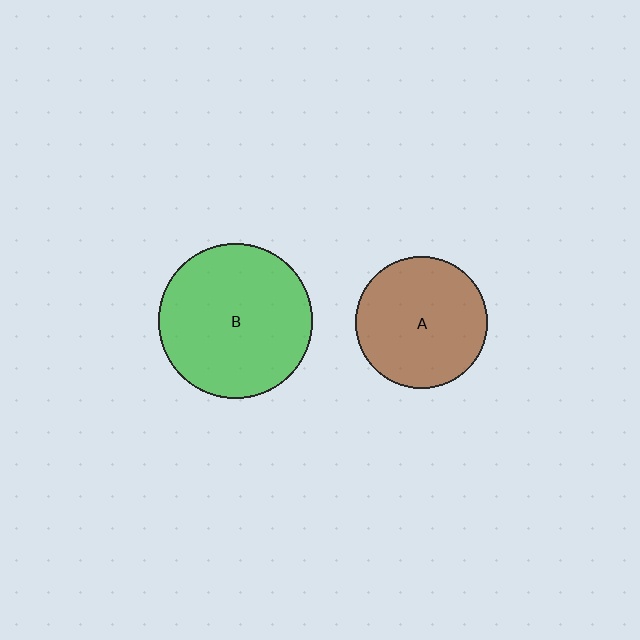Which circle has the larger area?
Circle B (green).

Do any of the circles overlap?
No, none of the circles overlap.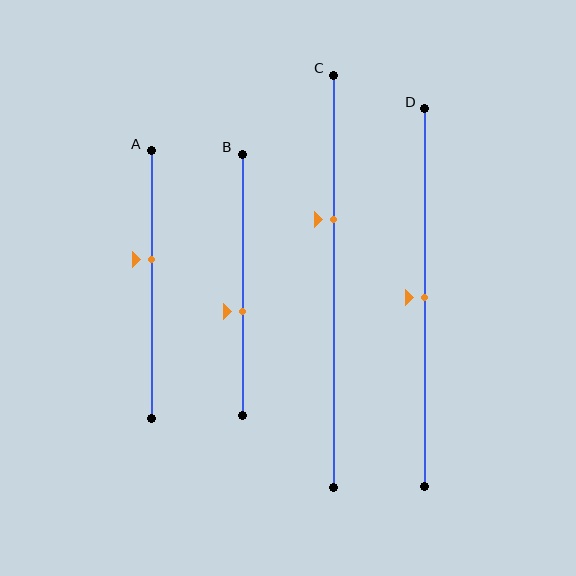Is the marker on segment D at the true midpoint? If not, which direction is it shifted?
Yes, the marker on segment D is at the true midpoint.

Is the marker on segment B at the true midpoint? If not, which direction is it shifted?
No, the marker on segment B is shifted downward by about 10% of the segment length.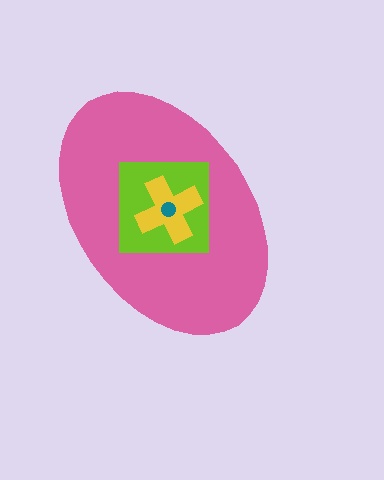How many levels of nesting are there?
4.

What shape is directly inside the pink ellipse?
The lime square.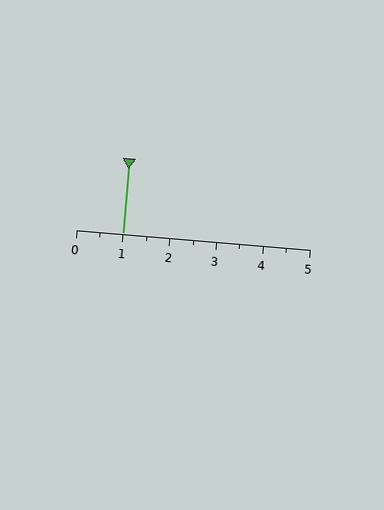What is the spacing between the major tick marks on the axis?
The major ticks are spaced 1 apart.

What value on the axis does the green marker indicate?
The marker indicates approximately 1.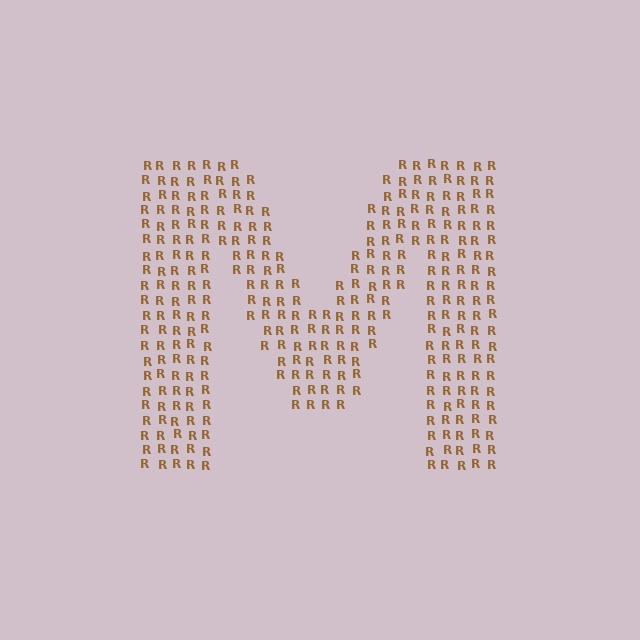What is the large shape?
The large shape is the letter M.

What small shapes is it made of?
It is made of small letter R's.